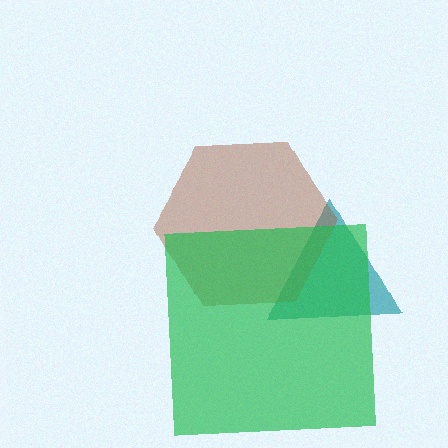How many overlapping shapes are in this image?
There are 3 overlapping shapes in the image.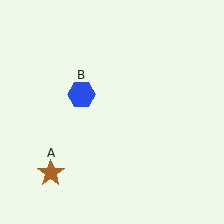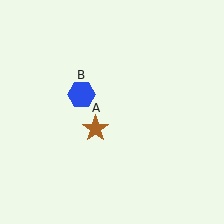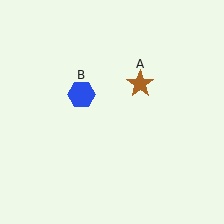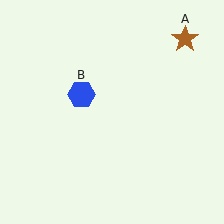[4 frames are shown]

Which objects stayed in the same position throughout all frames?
Blue hexagon (object B) remained stationary.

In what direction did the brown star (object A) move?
The brown star (object A) moved up and to the right.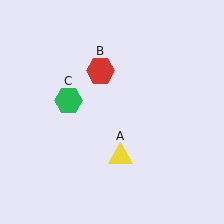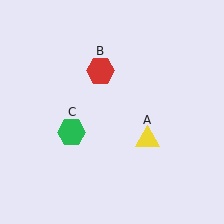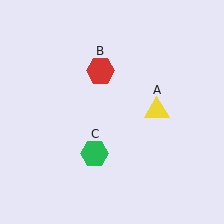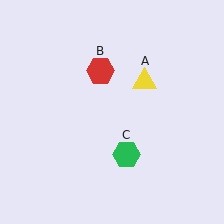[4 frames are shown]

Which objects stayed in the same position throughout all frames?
Red hexagon (object B) remained stationary.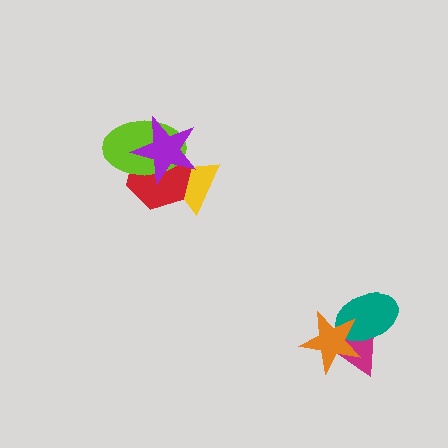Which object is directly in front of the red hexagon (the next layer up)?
The lime ellipse is directly in front of the red hexagon.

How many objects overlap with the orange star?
2 objects overlap with the orange star.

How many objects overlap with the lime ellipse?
3 objects overlap with the lime ellipse.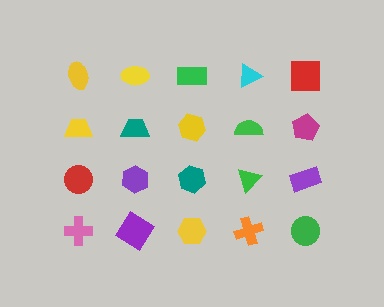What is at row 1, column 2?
A yellow ellipse.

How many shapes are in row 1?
5 shapes.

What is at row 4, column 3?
A yellow hexagon.